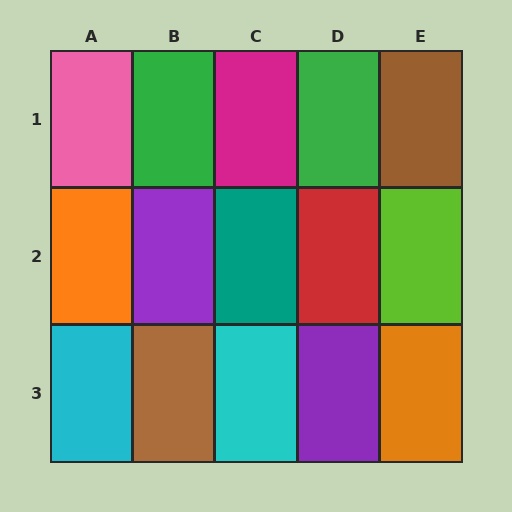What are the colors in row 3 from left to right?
Cyan, brown, cyan, purple, orange.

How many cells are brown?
2 cells are brown.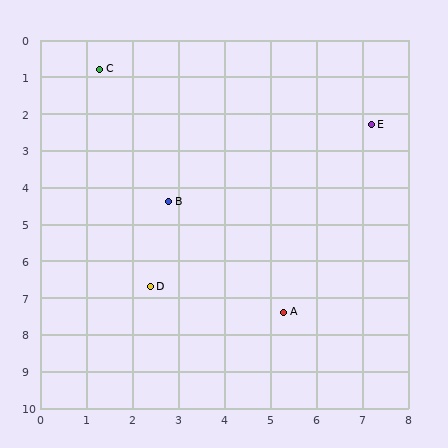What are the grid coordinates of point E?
Point E is at approximately (7.2, 2.3).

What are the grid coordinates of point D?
Point D is at approximately (2.4, 6.7).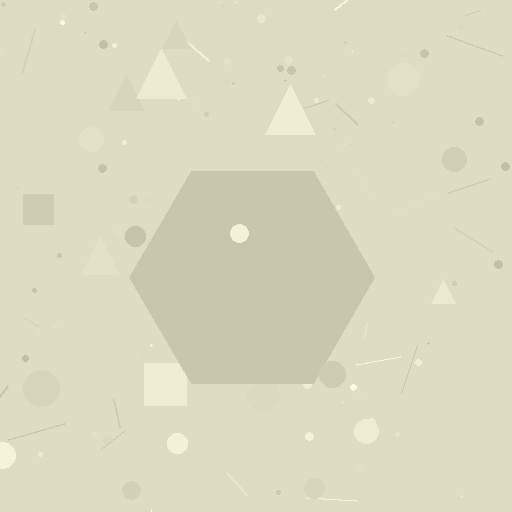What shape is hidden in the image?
A hexagon is hidden in the image.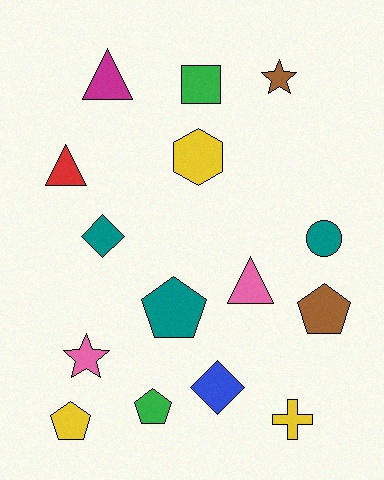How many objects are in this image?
There are 15 objects.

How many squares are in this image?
There is 1 square.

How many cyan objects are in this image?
There are no cyan objects.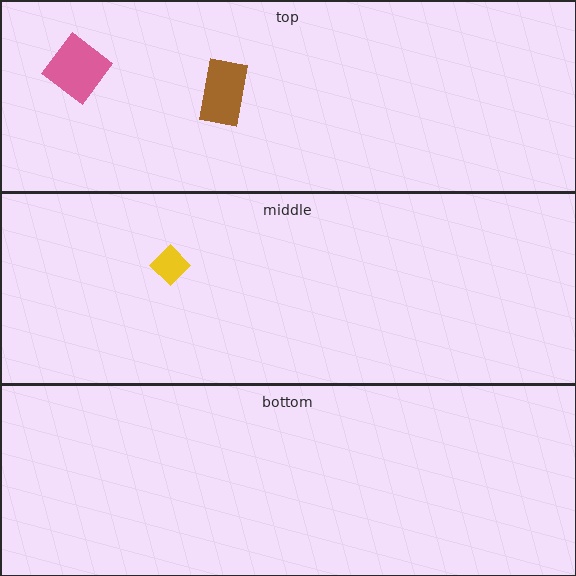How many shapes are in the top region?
2.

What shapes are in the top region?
The brown rectangle, the pink diamond.